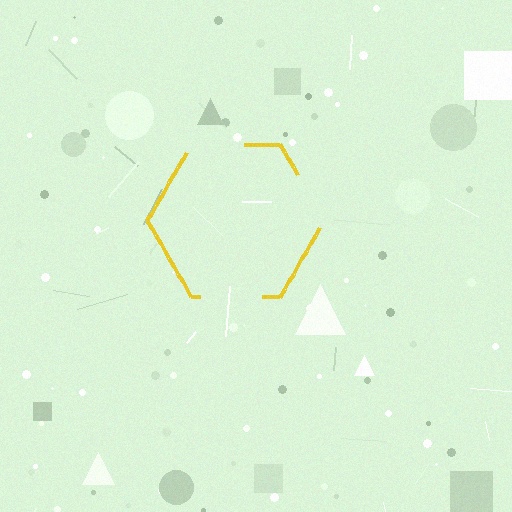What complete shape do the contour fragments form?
The contour fragments form a hexagon.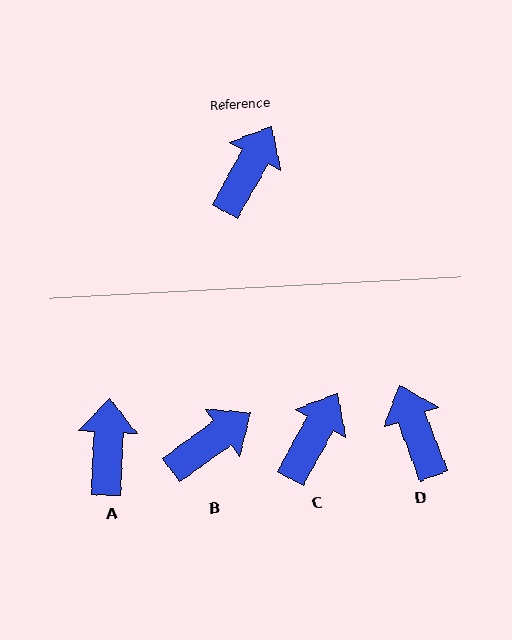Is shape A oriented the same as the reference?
No, it is off by about 26 degrees.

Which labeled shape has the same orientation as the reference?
C.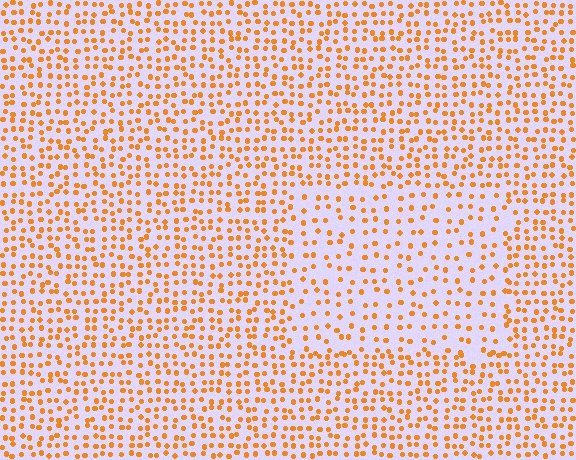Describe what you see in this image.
The image contains small orange elements arranged at two different densities. A rectangle-shaped region is visible where the elements are less densely packed than the surrounding area.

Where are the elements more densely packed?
The elements are more densely packed outside the rectangle boundary.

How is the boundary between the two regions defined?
The boundary is defined by a change in element density (approximately 1.8x ratio). All elements are the same color, size, and shape.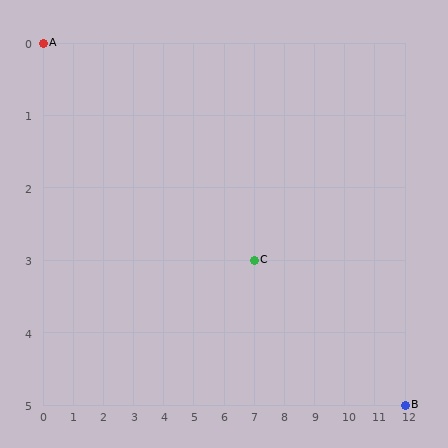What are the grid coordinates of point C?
Point C is at grid coordinates (7, 3).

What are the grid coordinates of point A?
Point A is at grid coordinates (0, 0).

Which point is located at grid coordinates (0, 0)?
Point A is at (0, 0).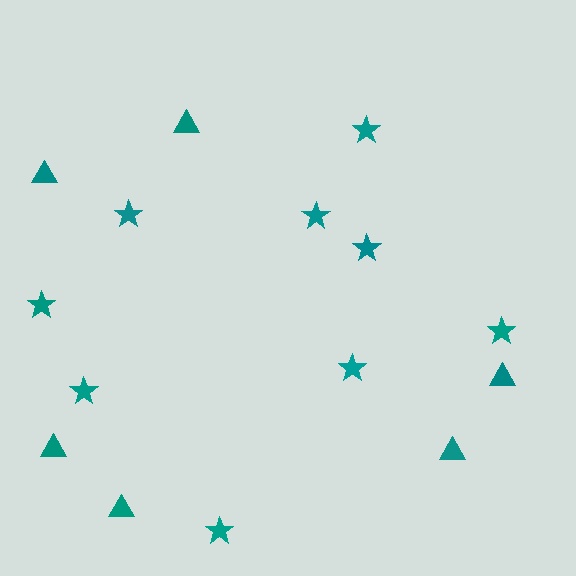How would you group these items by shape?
There are 2 groups: one group of triangles (6) and one group of stars (9).